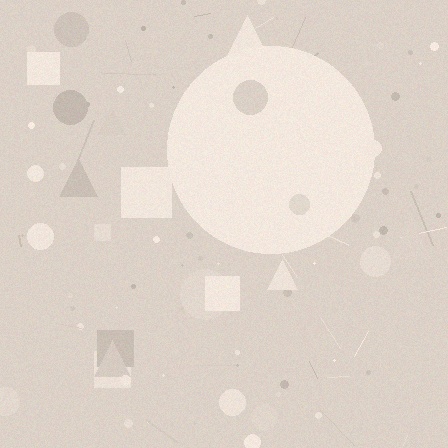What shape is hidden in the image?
A circle is hidden in the image.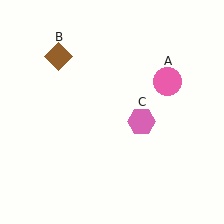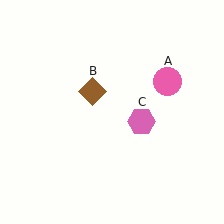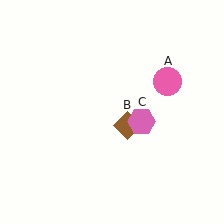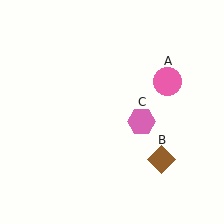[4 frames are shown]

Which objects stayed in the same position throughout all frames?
Pink circle (object A) and pink hexagon (object C) remained stationary.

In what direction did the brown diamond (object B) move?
The brown diamond (object B) moved down and to the right.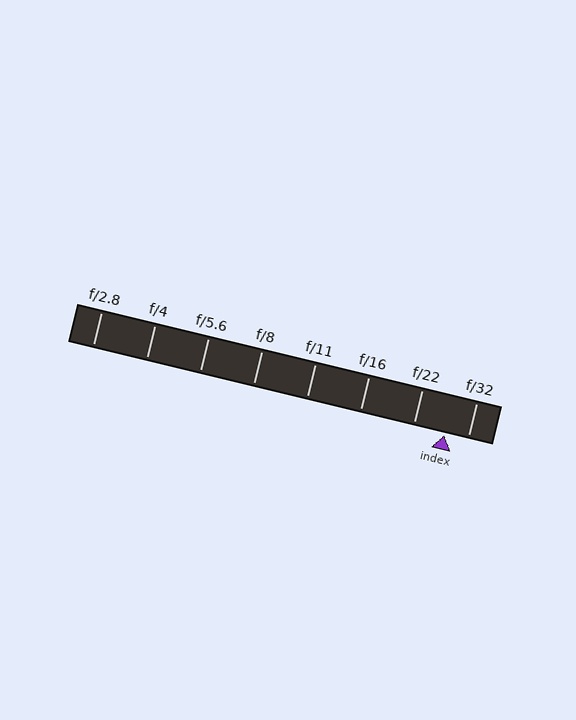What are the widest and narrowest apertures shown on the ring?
The widest aperture shown is f/2.8 and the narrowest is f/32.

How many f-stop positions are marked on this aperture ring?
There are 8 f-stop positions marked.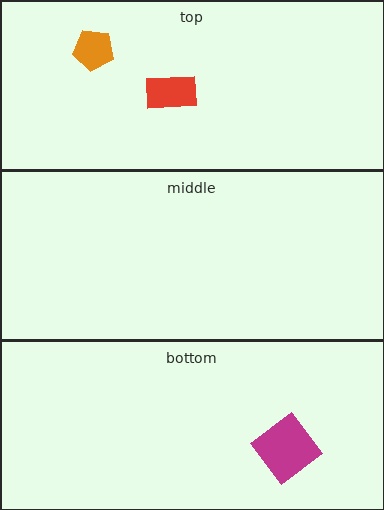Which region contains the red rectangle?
The top region.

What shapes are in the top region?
The orange pentagon, the red rectangle.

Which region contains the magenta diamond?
The bottom region.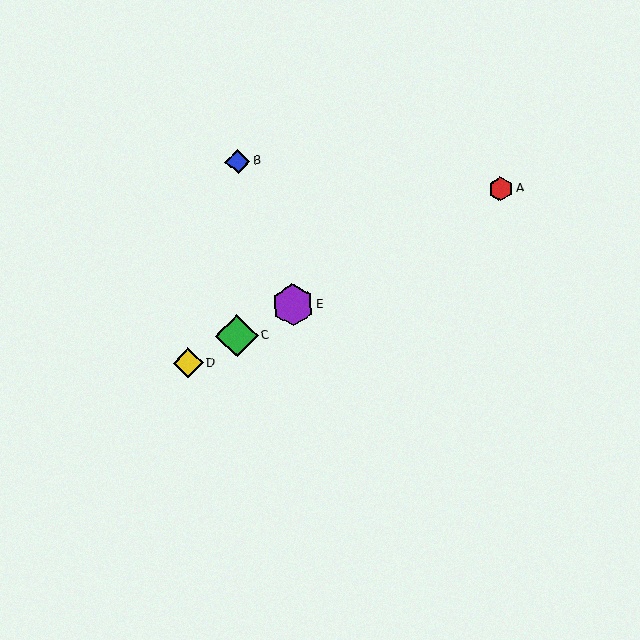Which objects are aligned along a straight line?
Objects A, C, D, E are aligned along a straight line.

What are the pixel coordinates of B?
Object B is at (238, 162).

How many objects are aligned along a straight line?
4 objects (A, C, D, E) are aligned along a straight line.